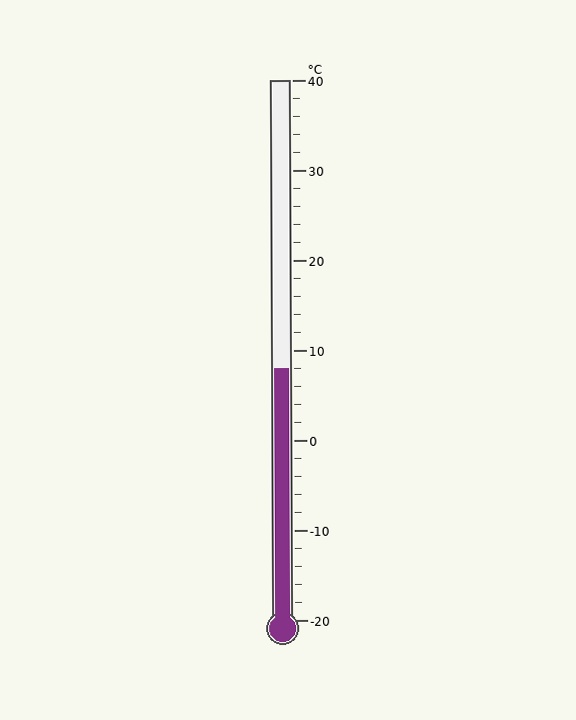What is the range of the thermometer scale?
The thermometer scale ranges from -20°C to 40°C.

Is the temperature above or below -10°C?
The temperature is above -10°C.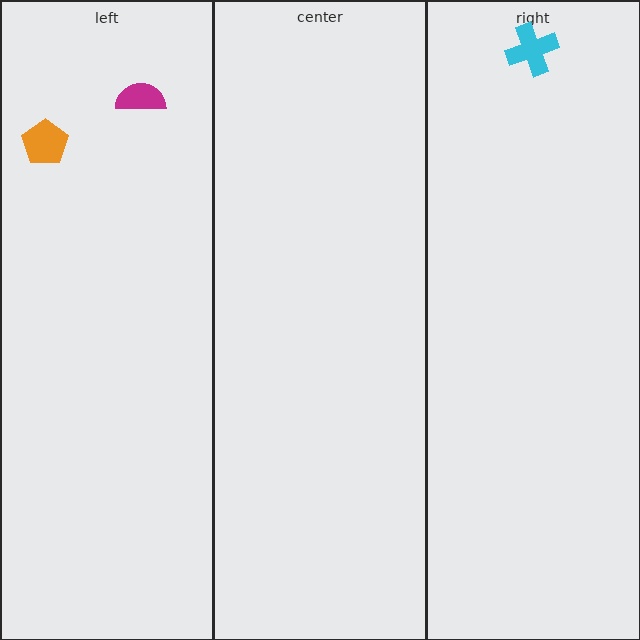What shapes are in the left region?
The magenta semicircle, the orange pentagon.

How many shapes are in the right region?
1.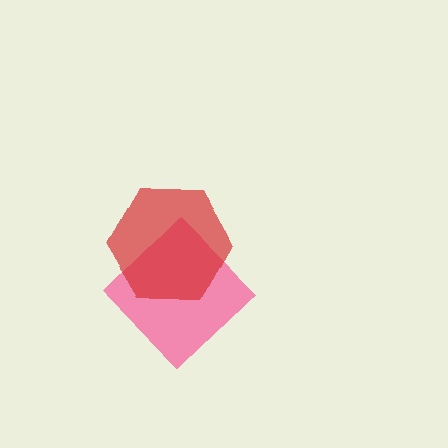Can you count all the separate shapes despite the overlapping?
Yes, there are 2 separate shapes.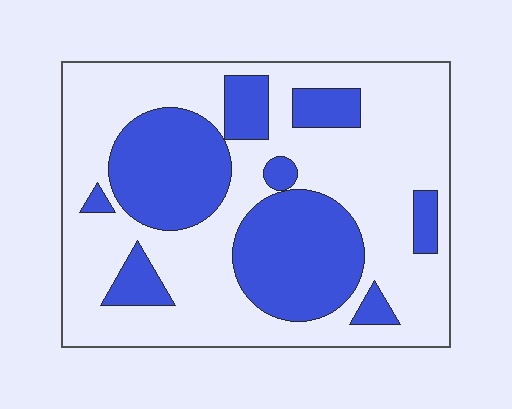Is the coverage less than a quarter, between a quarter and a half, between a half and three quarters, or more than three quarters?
Between a quarter and a half.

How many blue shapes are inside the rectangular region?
9.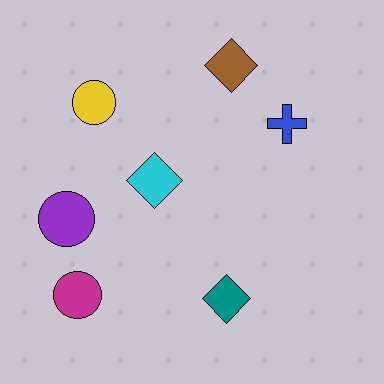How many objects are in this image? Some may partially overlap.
There are 7 objects.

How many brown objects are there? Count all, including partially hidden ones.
There is 1 brown object.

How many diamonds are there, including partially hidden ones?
There are 3 diamonds.